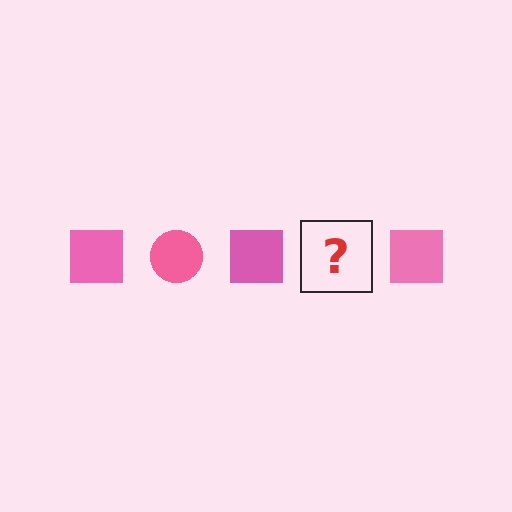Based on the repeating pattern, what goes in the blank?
The blank should be a pink circle.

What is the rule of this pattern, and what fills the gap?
The rule is that the pattern cycles through square, circle shapes in pink. The gap should be filled with a pink circle.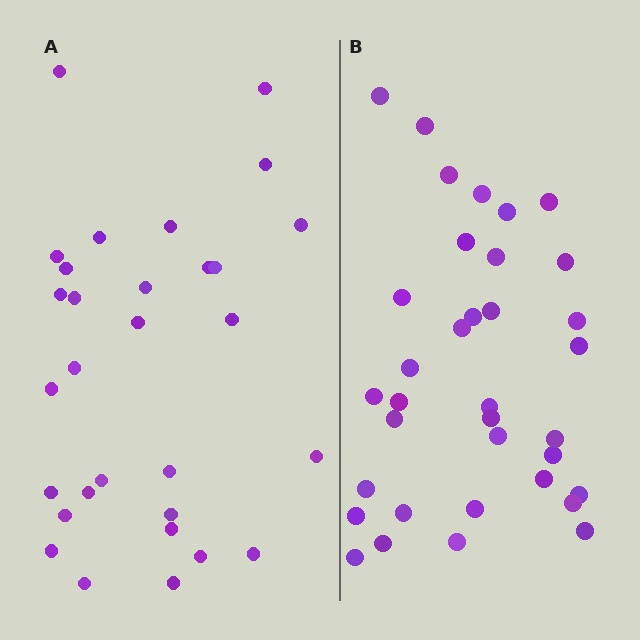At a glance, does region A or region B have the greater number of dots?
Region B (the right region) has more dots.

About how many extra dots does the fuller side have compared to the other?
Region B has about 5 more dots than region A.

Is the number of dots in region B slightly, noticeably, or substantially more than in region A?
Region B has only slightly more — the two regions are fairly close. The ratio is roughly 1.2 to 1.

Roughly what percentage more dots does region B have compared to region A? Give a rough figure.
About 15% more.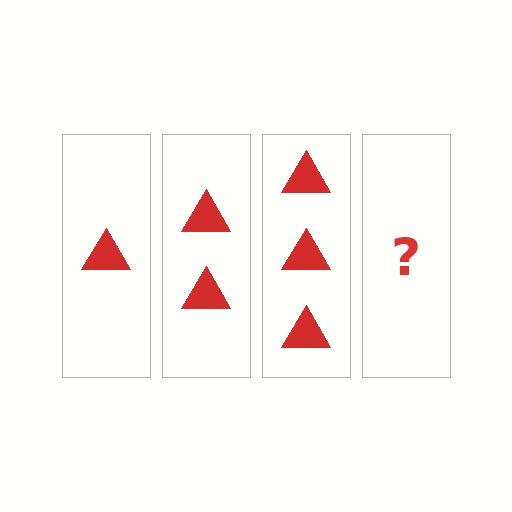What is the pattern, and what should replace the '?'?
The pattern is that each step adds one more triangle. The '?' should be 4 triangles.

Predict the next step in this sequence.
The next step is 4 triangles.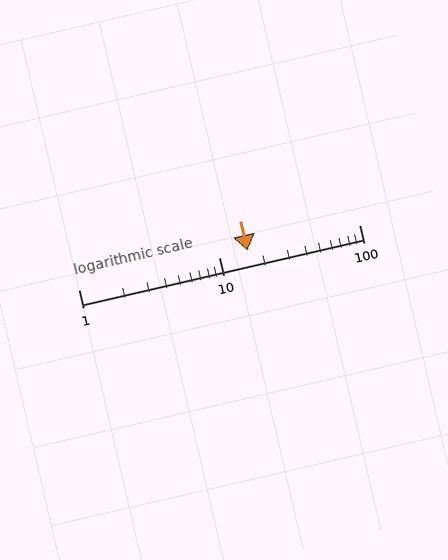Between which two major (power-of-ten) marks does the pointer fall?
The pointer is between 10 and 100.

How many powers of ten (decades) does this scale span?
The scale spans 2 decades, from 1 to 100.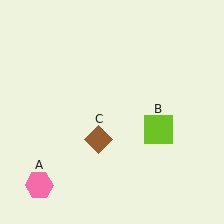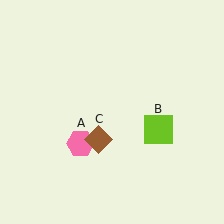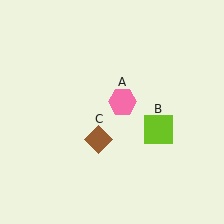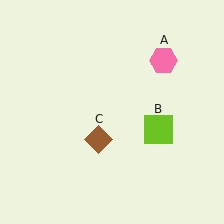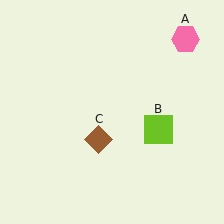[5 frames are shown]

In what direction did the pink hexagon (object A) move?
The pink hexagon (object A) moved up and to the right.